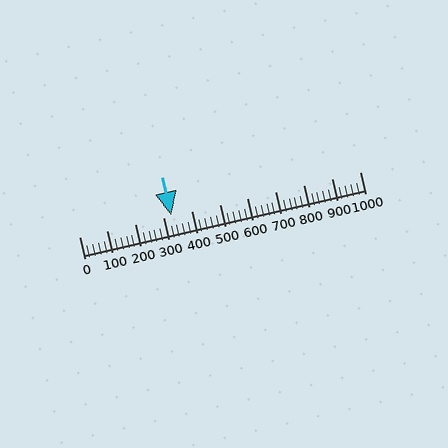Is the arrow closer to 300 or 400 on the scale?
The arrow is closer to 300.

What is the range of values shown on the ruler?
The ruler shows values from 0 to 1000.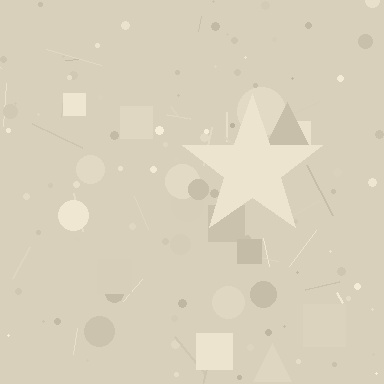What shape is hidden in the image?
A star is hidden in the image.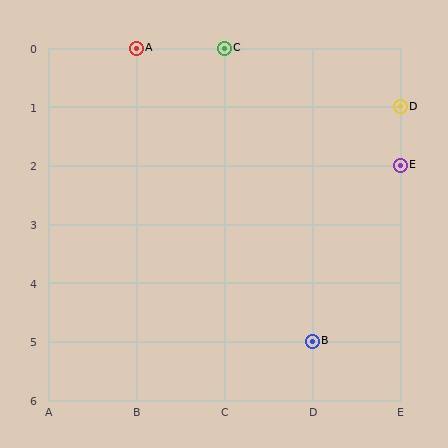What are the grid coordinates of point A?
Point A is at grid coordinates (B, 0).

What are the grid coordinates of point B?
Point B is at grid coordinates (D, 5).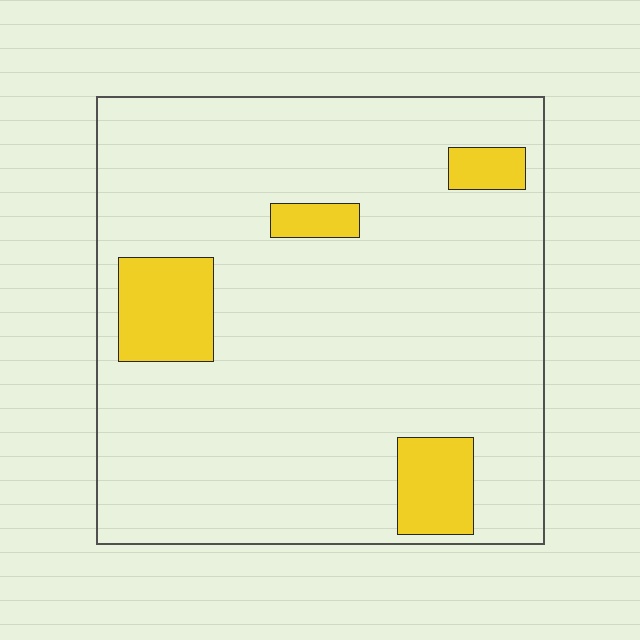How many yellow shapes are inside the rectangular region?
4.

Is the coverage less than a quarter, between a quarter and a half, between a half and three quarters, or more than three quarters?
Less than a quarter.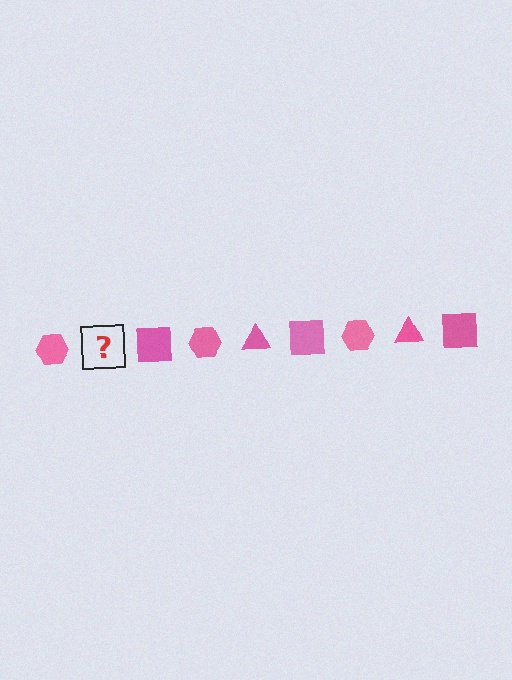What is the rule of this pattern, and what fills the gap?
The rule is that the pattern cycles through hexagon, triangle, square shapes in pink. The gap should be filled with a pink triangle.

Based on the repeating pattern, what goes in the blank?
The blank should be a pink triangle.